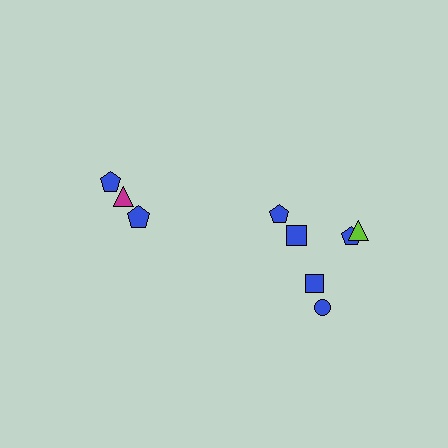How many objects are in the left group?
There are 3 objects.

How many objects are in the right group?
There are 6 objects.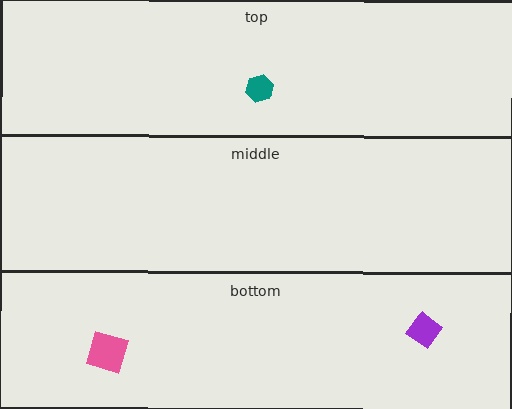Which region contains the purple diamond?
The bottom region.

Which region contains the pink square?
The bottom region.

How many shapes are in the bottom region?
2.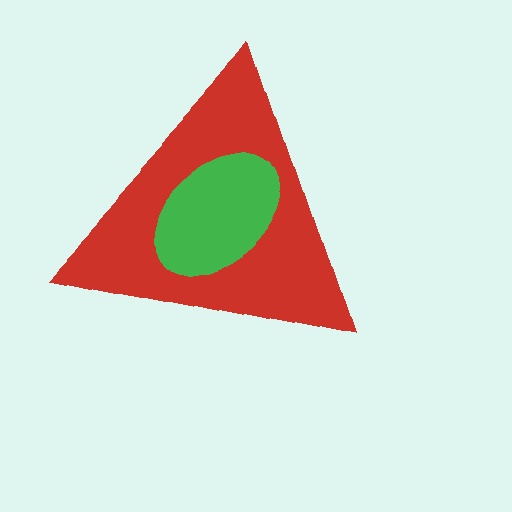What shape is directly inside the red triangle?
The green ellipse.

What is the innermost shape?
The green ellipse.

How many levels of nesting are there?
2.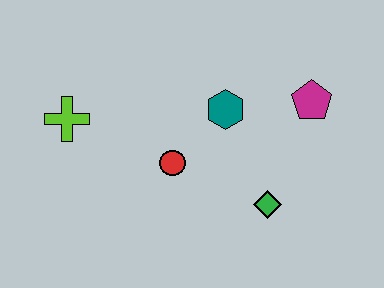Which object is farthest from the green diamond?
The lime cross is farthest from the green diamond.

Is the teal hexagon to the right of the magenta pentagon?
No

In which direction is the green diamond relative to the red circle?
The green diamond is to the right of the red circle.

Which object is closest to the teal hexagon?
The red circle is closest to the teal hexagon.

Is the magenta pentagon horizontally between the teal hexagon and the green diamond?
No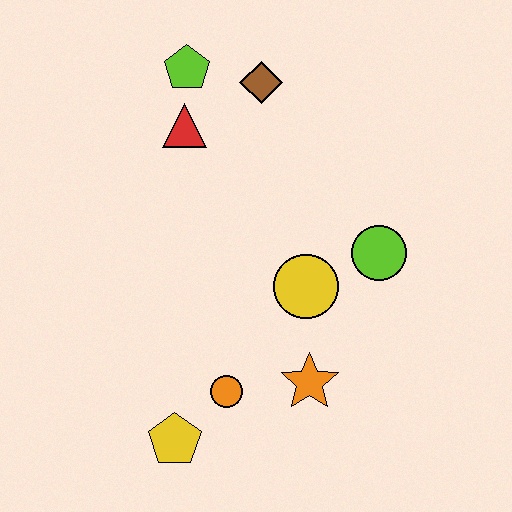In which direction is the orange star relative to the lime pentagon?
The orange star is below the lime pentagon.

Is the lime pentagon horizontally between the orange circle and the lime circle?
No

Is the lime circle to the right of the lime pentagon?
Yes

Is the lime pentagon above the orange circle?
Yes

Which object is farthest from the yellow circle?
The lime pentagon is farthest from the yellow circle.